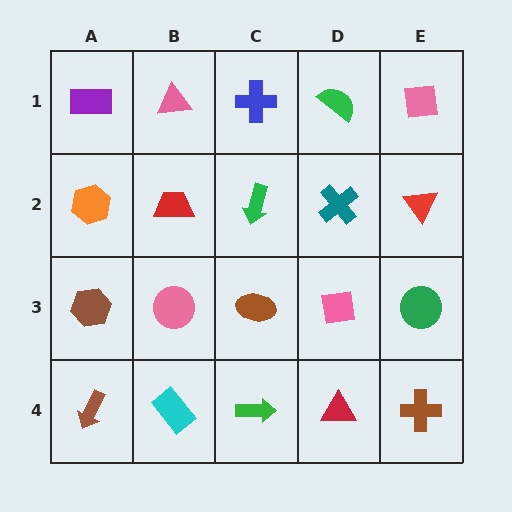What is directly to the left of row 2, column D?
A green arrow.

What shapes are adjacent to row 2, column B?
A pink triangle (row 1, column B), a pink circle (row 3, column B), an orange hexagon (row 2, column A), a green arrow (row 2, column C).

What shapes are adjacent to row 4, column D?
A pink square (row 3, column D), a green arrow (row 4, column C), a brown cross (row 4, column E).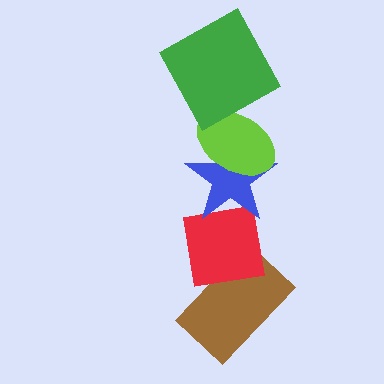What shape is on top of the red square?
The blue star is on top of the red square.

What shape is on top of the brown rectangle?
The red square is on top of the brown rectangle.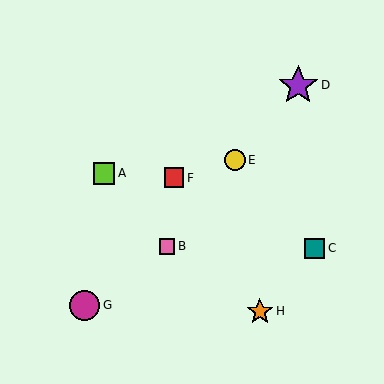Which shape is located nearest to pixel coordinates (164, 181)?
The red square (labeled F) at (174, 178) is nearest to that location.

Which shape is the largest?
The purple star (labeled D) is the largest.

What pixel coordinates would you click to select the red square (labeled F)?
Click at (174, 178) to select the red square F.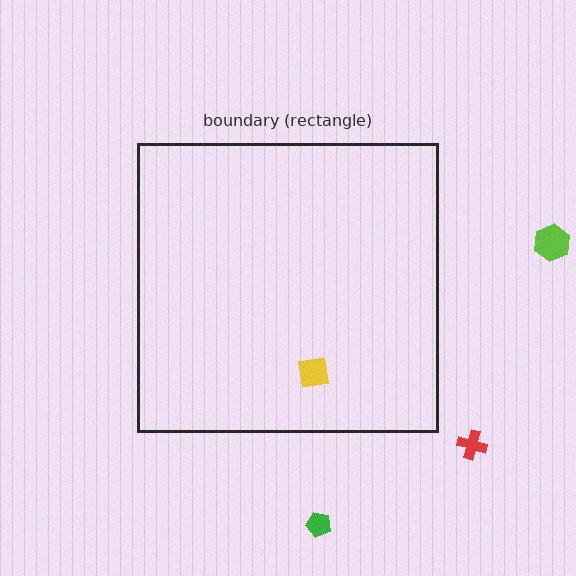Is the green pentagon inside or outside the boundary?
Outside.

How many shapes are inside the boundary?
1 inside, 3 outside.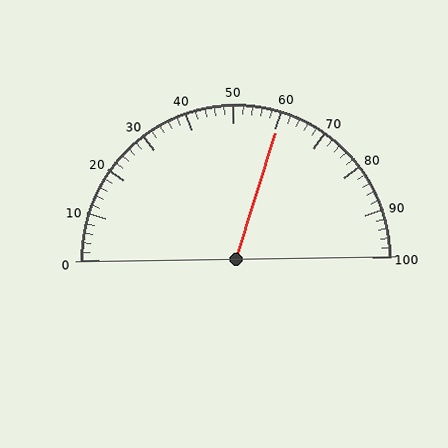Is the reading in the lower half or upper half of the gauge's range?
The reading is in the upper half of the range (0 to 100).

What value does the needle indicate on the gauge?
The needle indicates approximately 60.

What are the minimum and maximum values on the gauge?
The gauge ranges from 0 to 100.